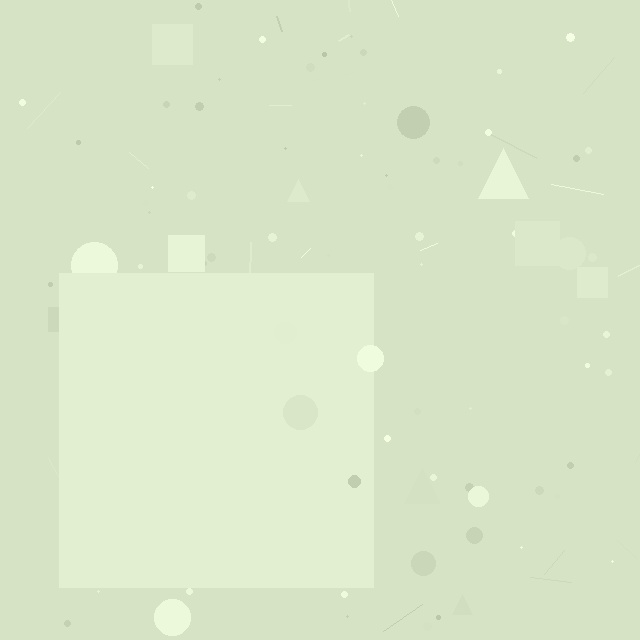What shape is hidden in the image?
A square is hidden in the image.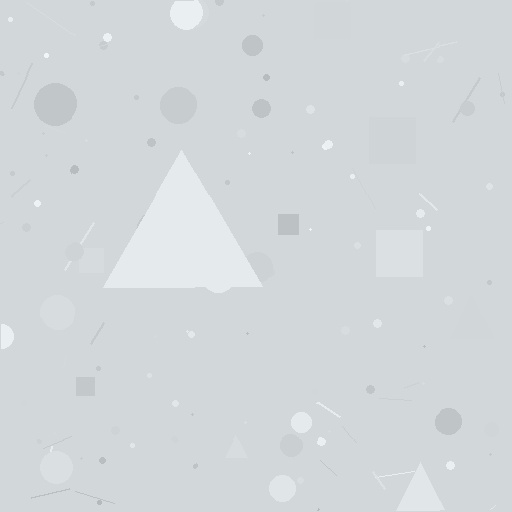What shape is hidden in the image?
A triangle is hidden in the image.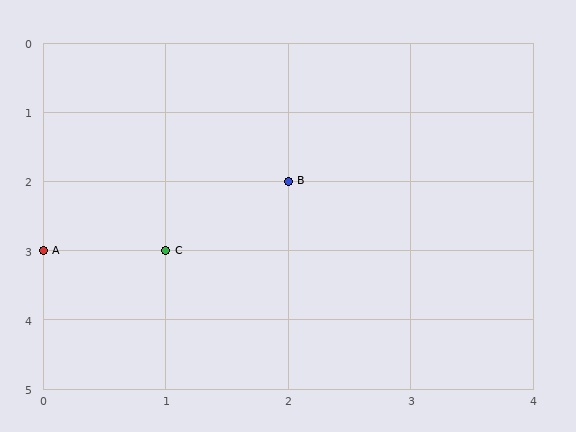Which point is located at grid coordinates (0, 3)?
Point A is at (0, 3).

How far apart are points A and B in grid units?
Points A and B are 2 columns and 1 row apart (about 2.2 grid units diagonally).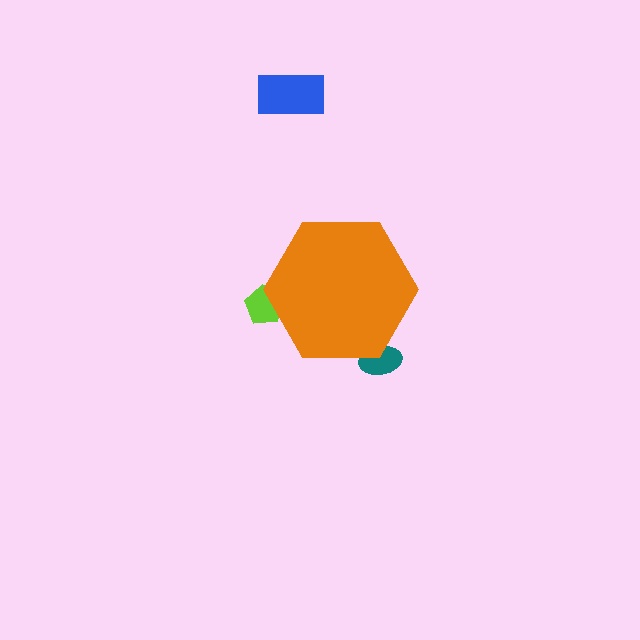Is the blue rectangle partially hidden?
No, the blue rectangle is fully visible.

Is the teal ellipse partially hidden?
Yes, the teal ellipse is partially hidden behind the orange hexagon.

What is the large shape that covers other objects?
An orange hexagon.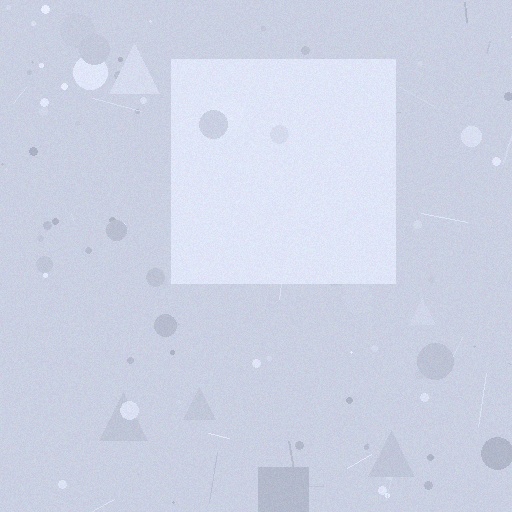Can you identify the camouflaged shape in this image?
The camouflaged shape is a square.